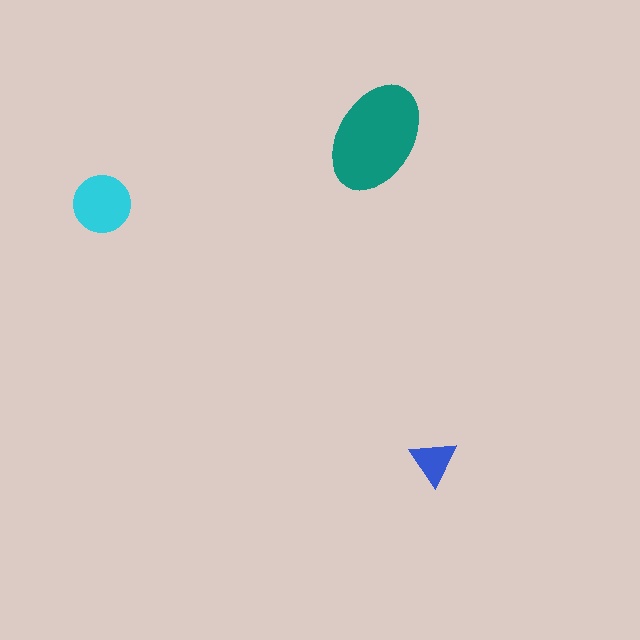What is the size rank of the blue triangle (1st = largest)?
3rd.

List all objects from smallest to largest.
The blue triangle, the cyan circle, the teal ellipse.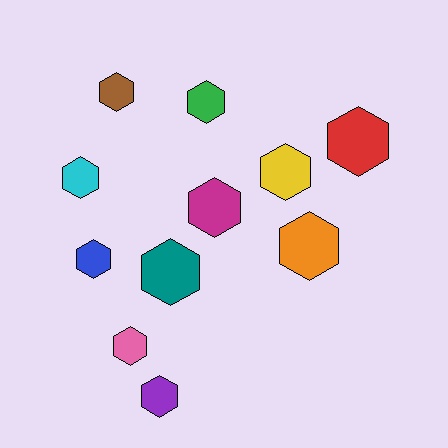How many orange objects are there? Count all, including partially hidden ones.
There is 1 orange object.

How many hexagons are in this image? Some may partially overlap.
There are 11 hexagons.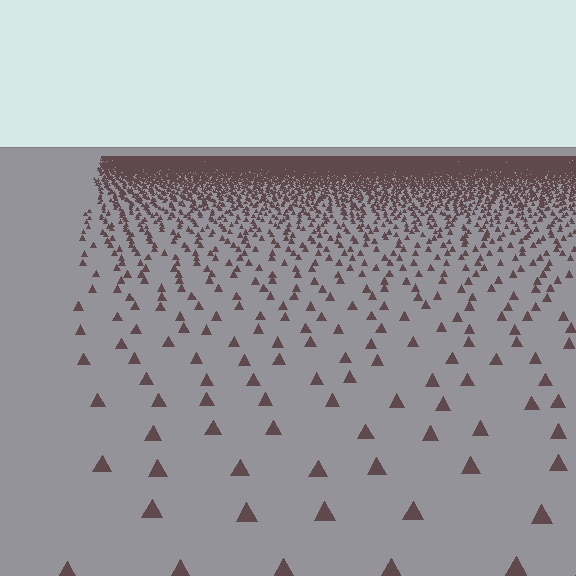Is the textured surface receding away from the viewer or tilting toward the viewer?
The surface is receding away from the viewer. Texture elements get smaller and denser toward the top.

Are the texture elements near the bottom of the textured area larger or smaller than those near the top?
Larger. Near the bottom, elements are closer to the viewer and appear at a bigger on-screen size.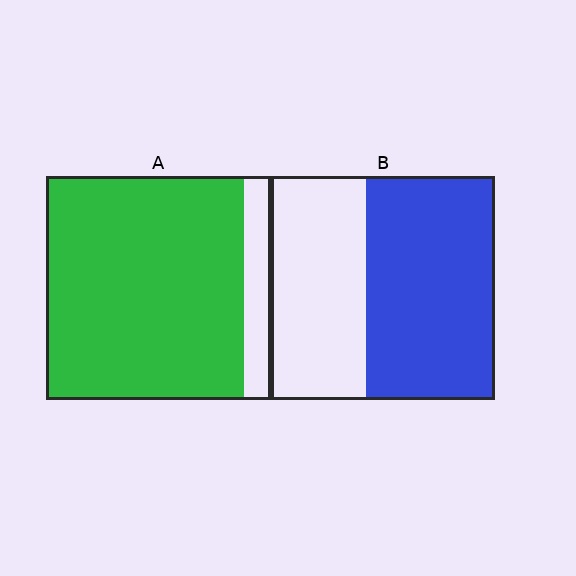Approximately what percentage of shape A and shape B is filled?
A is approximately 90% and B is approximately 60%.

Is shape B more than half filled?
Yes.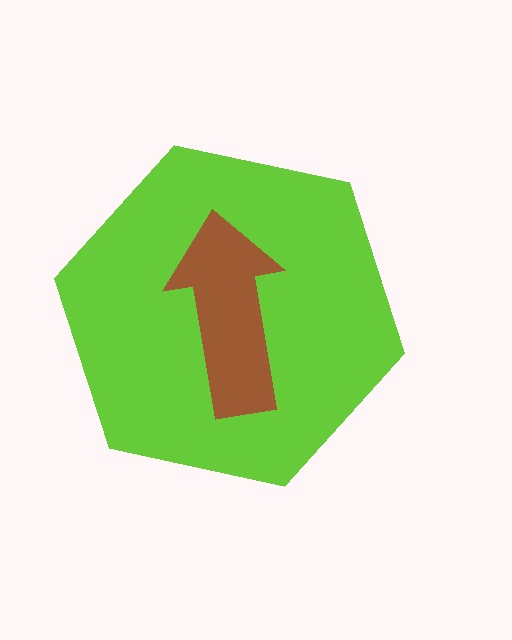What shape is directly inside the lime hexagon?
The brown arrow.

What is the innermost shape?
The brown arrow.